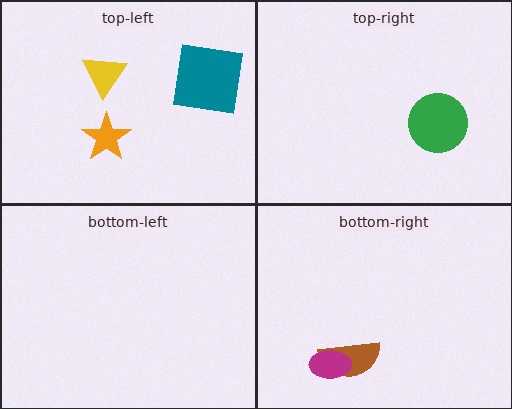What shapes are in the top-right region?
The green circle.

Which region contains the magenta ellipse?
The bottom-right region.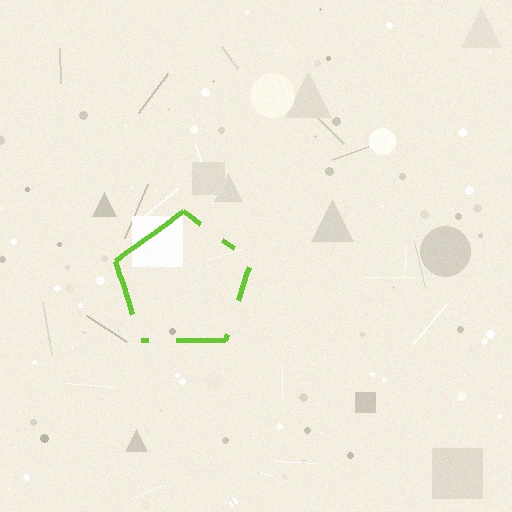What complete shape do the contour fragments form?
The contour fragments form a pentagon.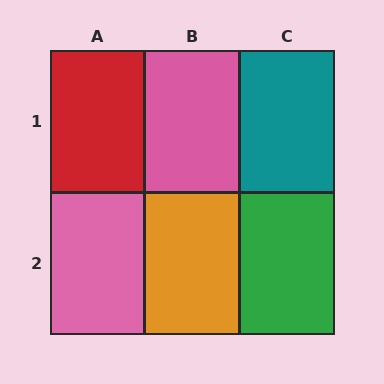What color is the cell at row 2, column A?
Pink.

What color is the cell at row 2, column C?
Green.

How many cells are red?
1 cell is red.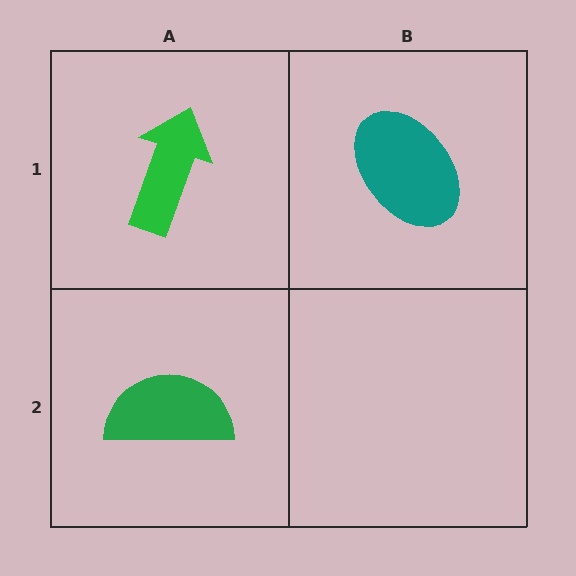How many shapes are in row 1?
2 shapes.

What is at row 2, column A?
A green semicircle.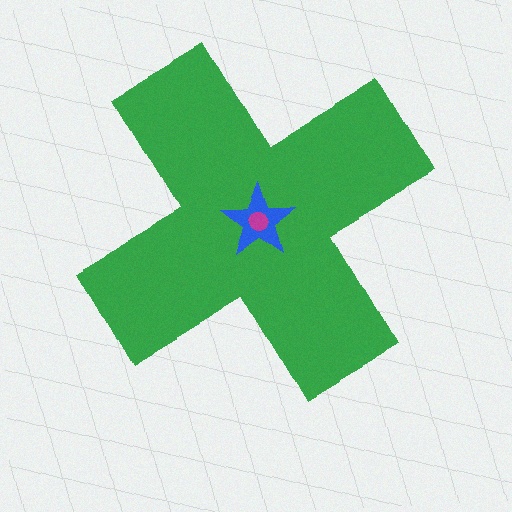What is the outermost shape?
The green cross.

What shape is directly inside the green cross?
The blue star.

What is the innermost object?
The magenta circle.